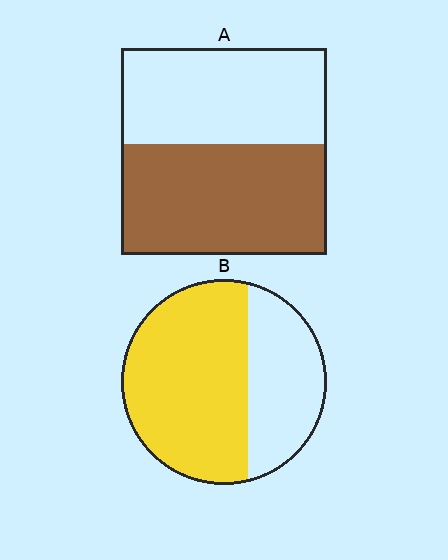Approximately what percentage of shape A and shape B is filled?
A is approximately 55% and B is approximately 65%.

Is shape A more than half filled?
Roughly half.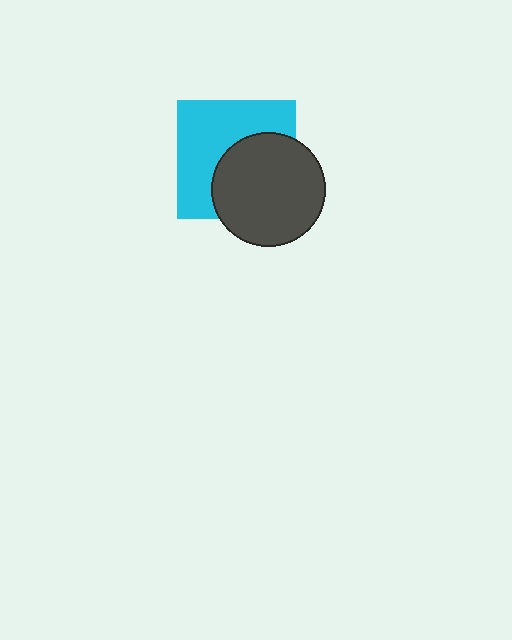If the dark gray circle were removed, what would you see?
You would see the complete cyan square.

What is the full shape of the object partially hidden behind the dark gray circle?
The partially hidden object is a cyan square.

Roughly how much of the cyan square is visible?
About half of it is visible (roughly 54%).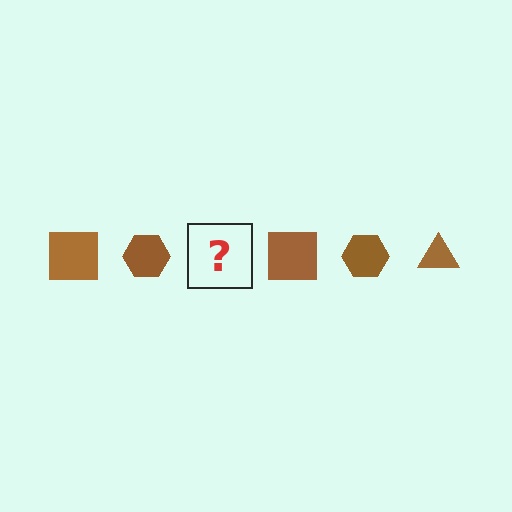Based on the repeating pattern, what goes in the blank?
The blank should be a brown triangle.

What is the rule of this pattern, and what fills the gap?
The rule is that the pattern cycles through square, hexagon, triangle shapes in brown. The gap should be filled with a brown triangle.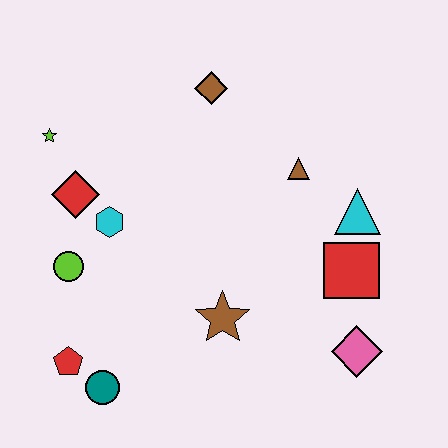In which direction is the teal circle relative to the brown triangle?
The teal circle is below the brown triangle.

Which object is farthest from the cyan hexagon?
The pink diamond is farthest from the cyan hexagon.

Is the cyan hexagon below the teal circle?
No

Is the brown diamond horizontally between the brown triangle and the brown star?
No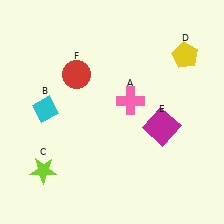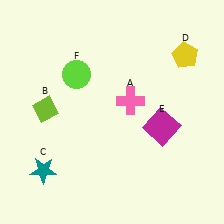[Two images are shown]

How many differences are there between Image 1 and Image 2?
There are 3 differences between the two images.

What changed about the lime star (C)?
In Image 1, C is lime. In Image 2, it changed to teal.